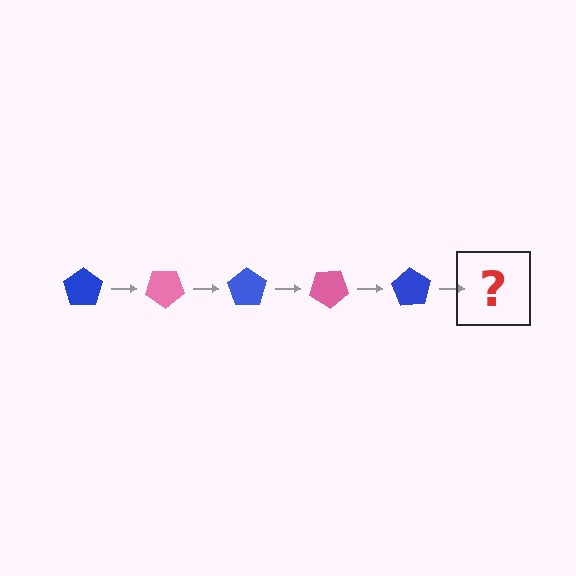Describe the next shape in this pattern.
It should be a pink pentagon, rotated 175 degrees from the start.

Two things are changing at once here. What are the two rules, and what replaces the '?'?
The two rules are that it rotates 35 degrees each step and the color cycles through blue and pink. The '?' should be a pink pentagon, rotated 175 degrees from the start.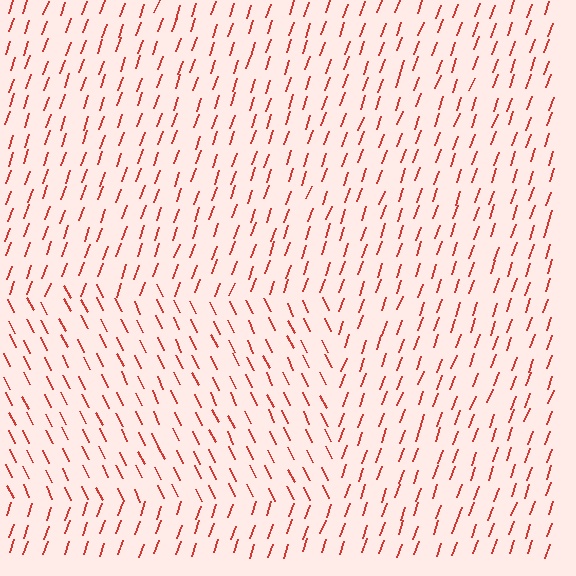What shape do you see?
I see a rectangle.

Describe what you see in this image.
The image is filled with small red line segments. A rectangle region in the image has lines oriented differently from the surrounding lines, creating a visible texture boundary.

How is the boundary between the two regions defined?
The boundary is defined purely by a change in line orientation (approximately 45 degrees difference). All lines are the same color and thickness.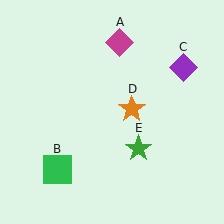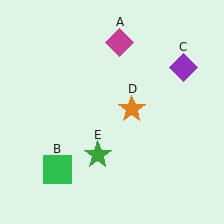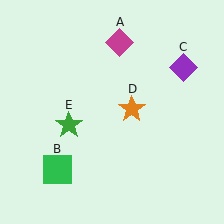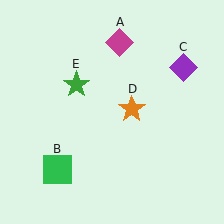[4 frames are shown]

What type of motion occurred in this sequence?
The green star (object E) rotated clockwise around the center of the scene.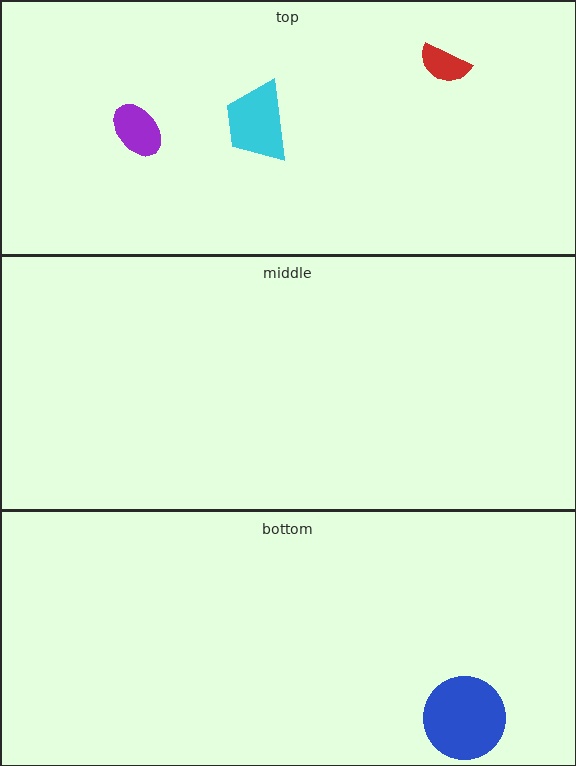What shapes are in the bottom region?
The blue circle.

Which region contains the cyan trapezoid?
The top region.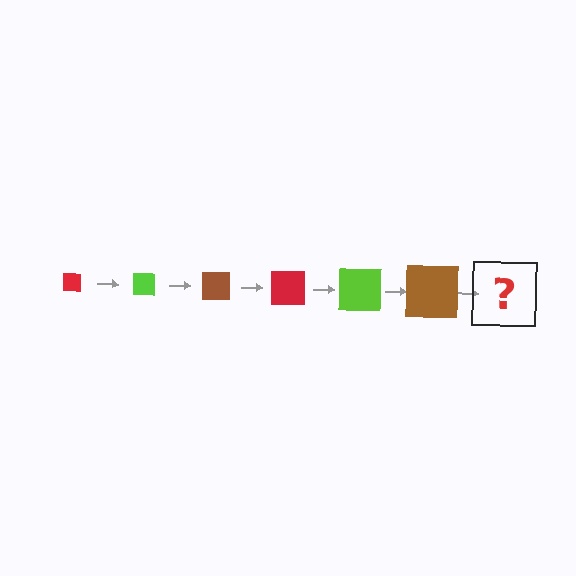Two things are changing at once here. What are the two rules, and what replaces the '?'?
The two rules are that the square grows larger each step and the color cycles through red, lime, and brown. The '?' should be a red square, larger than the previous one.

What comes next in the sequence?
The next element should be a red square, larger than the previous one.